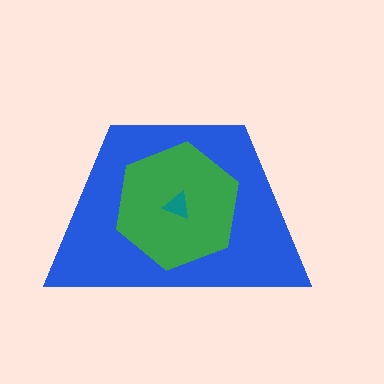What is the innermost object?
The teal triangle.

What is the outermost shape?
The blue trapezoid.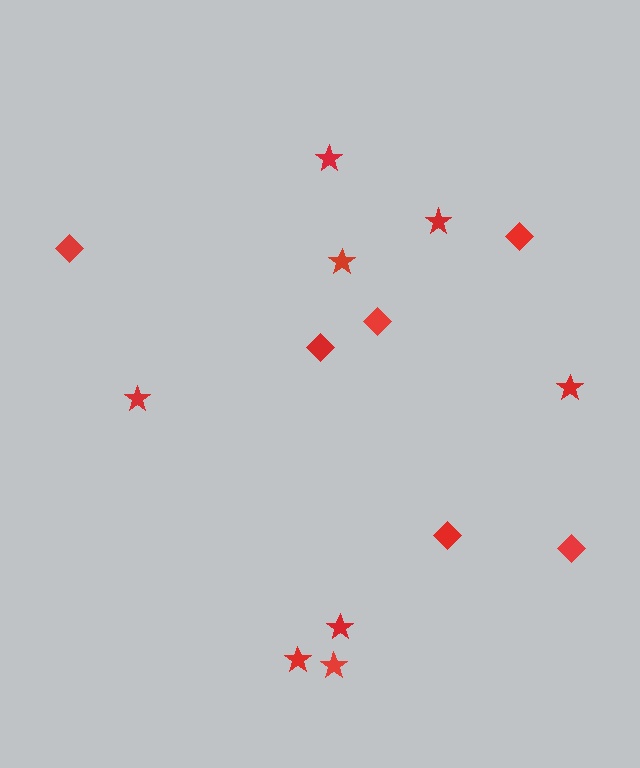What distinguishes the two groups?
There are 2 groups: one group of stars (8) and one group of diamonds (6).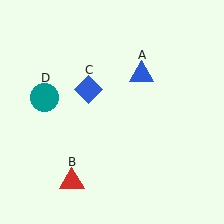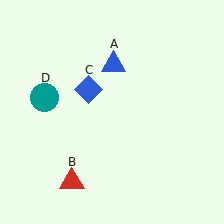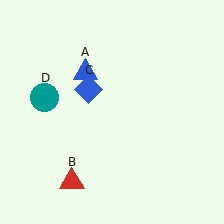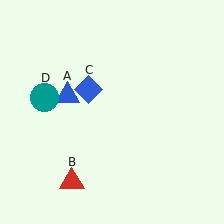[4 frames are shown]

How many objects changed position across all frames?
1 object changed position: blue triangle (object A).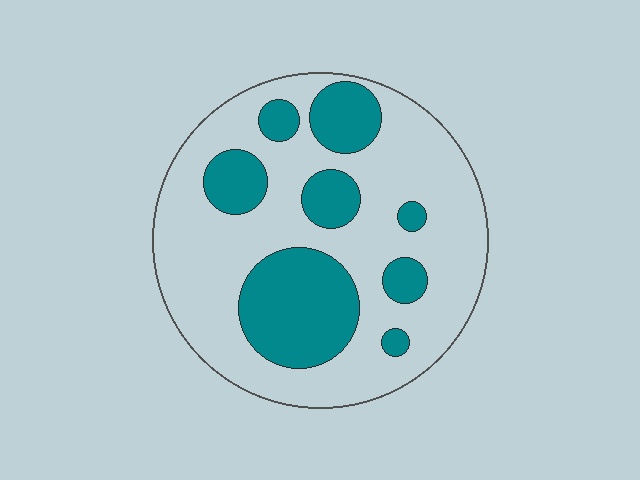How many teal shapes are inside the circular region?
8.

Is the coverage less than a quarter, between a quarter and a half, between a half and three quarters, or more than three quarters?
Between a quarter and a half.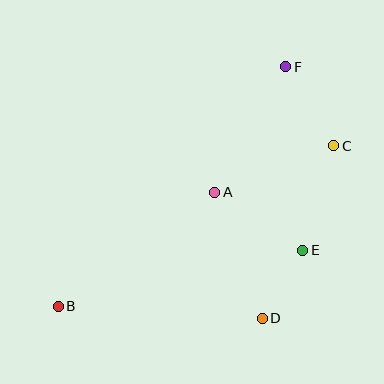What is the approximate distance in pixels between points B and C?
The distance between B and C is approximately 319 pixels.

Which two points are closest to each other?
Points D and E are closest to each other.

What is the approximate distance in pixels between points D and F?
The distance between D and F is approximately 253 pixels.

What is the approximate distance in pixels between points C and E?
The distance between C and E is approximately 109 pixels.